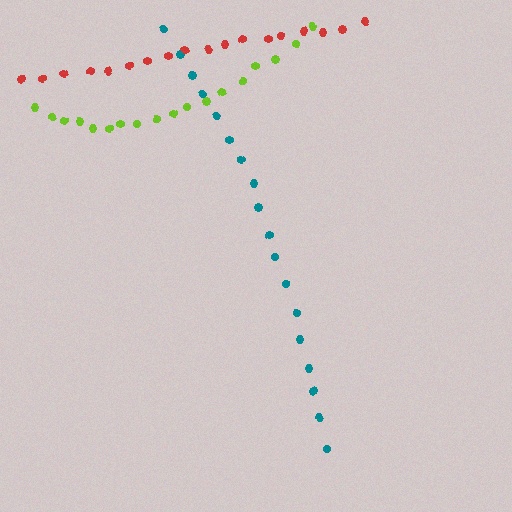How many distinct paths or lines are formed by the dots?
There are 3 distinct paths.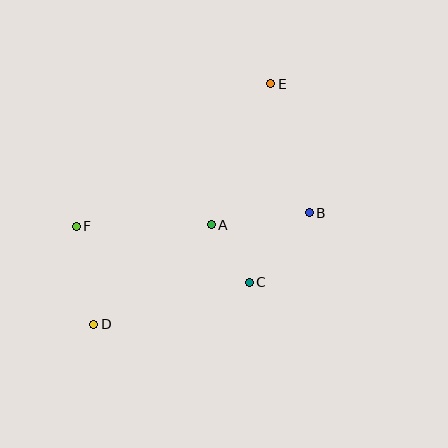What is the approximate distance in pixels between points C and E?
The distance between C and E is approximately 200 pixels.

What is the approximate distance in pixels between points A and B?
The distance between A and B is approximately 99 pixels.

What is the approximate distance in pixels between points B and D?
The distance between B and D is approximately 243 pixels.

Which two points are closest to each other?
Points A and C are closest to each other.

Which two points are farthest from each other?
Points D and E are farthest from each other.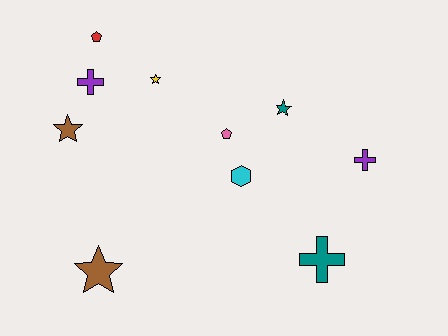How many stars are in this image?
There are 4 stars.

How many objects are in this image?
There are 10 objects.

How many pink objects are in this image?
There is 1 pink object.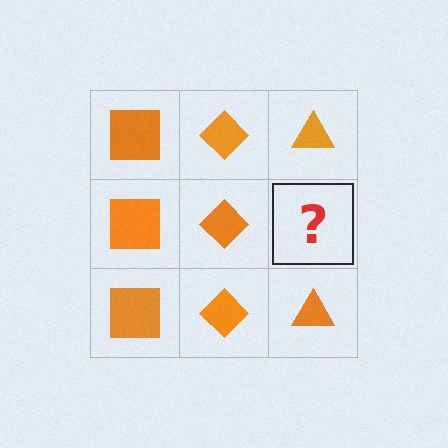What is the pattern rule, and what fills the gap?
The rule is that each column has a consistent shape. The gap should be filled with an orange triangle.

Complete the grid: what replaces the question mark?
The question mark should be replaced with an orange triangle.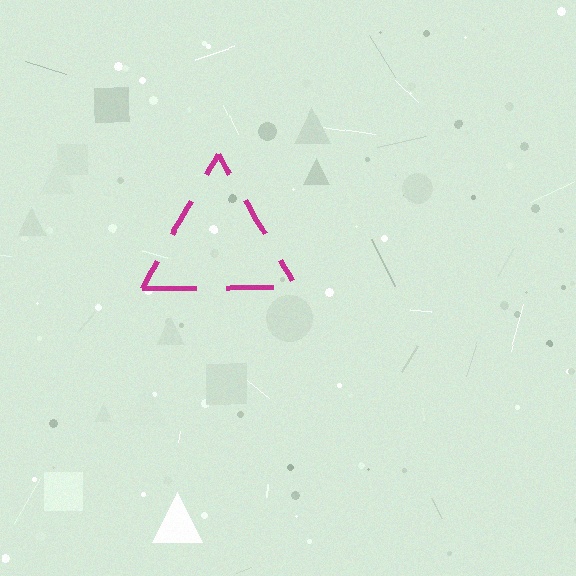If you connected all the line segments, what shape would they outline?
They would outline a triangle.